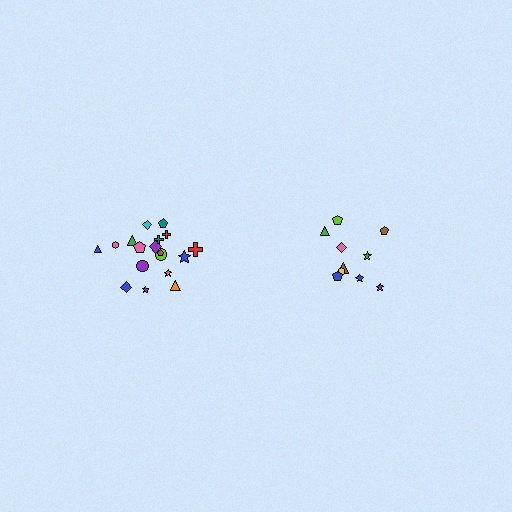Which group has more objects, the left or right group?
The left group.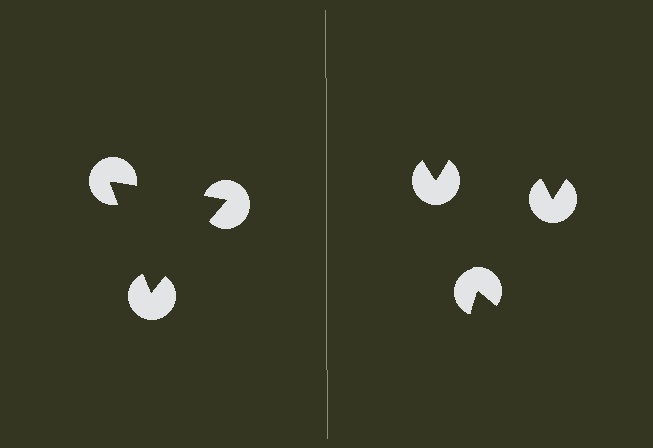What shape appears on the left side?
An illusory triangle.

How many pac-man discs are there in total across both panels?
6 — 3 on each side.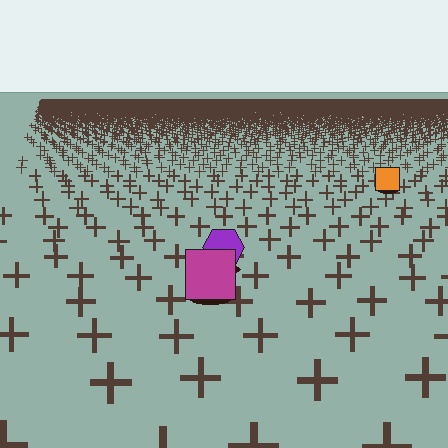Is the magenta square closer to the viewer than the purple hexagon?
Yes. The magenta square is closer — you can tell from the texture gradient: the ground texture is coarser near it.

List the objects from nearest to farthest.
From nearest to farthest: the magenta square, the purple hexagon, the orange square.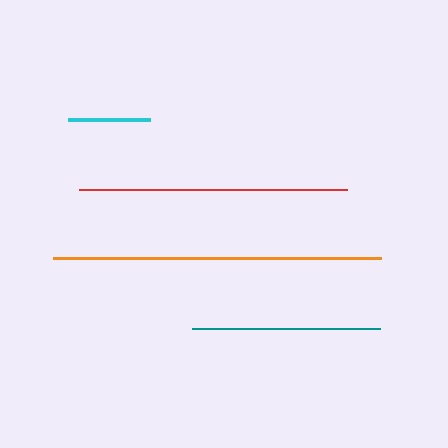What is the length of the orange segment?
The orange segment is approximately 327 pixels long.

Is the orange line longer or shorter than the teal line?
The orange line is longer than the teal line.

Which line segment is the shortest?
The cyan line is the shortest at approximately 82 pixels.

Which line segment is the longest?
The orange line is the longest at approximately 327 pixels.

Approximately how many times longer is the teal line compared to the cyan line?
The teal line is approximately 2.3 times the length of the cyan line.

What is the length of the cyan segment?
The cyan segment is approximately 82 pixels long.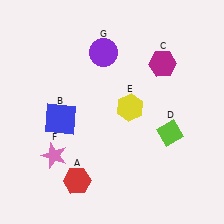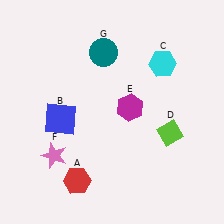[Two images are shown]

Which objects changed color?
C changed from magenta to cyan. E changed from yellow to magenta. G changed from purple to teal.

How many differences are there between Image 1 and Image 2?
There are 3 differences between the two images.